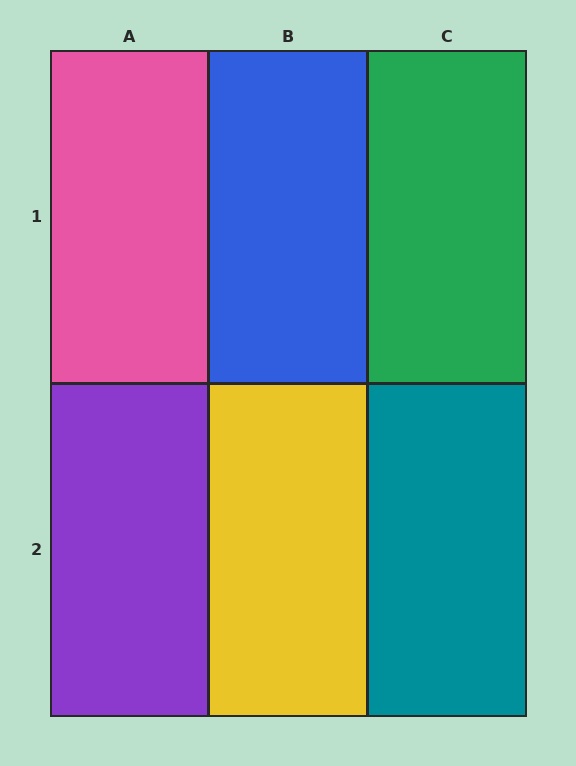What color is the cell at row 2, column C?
Teal.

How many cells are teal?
1 cell is teal.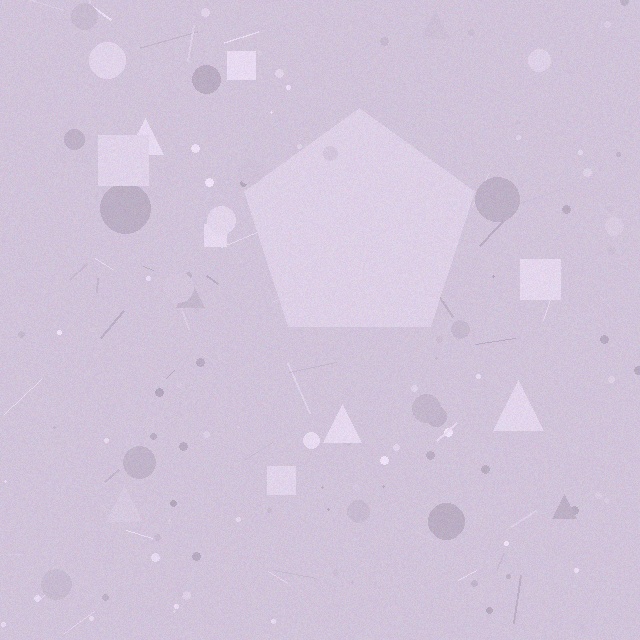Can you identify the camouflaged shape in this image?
The camouflaged shape is a pentagon.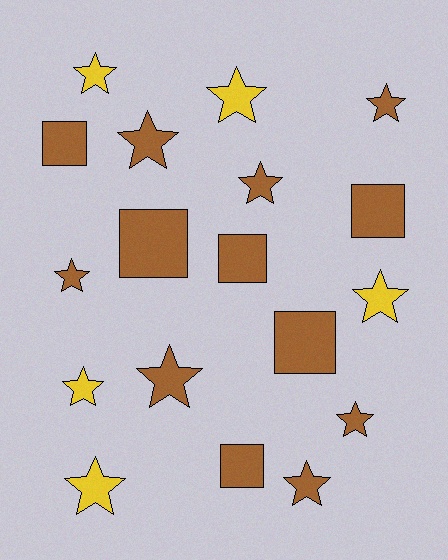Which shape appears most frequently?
Star, with 12 objects.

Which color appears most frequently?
Brown, with 13 objects.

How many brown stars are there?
There are 7 brown stars.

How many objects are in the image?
There are 18 objects.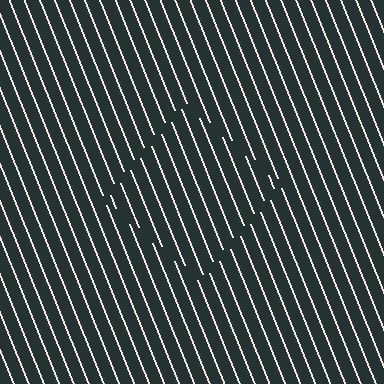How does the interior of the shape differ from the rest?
The interior of the shape contains the same grating, shifted by half a period — the contour is defined by the phase discontinuity where line-ends from the inner and outer gratings abut.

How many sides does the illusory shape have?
4 sides — the line-ends trace a square.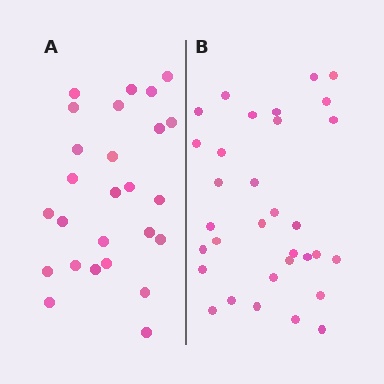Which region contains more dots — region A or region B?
Region B (the right region) has more dots.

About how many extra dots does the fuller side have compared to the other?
Region B has about 6 more dots than region A.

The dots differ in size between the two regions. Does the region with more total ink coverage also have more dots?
No. Region A has more total ink coverage because its dots are larger, but region B actually contains more individual dots. Total area can be misleading — the number of items is what matters here.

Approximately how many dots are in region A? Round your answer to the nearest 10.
About 30 dots. (The exact count is 26, which rounds to 30.)